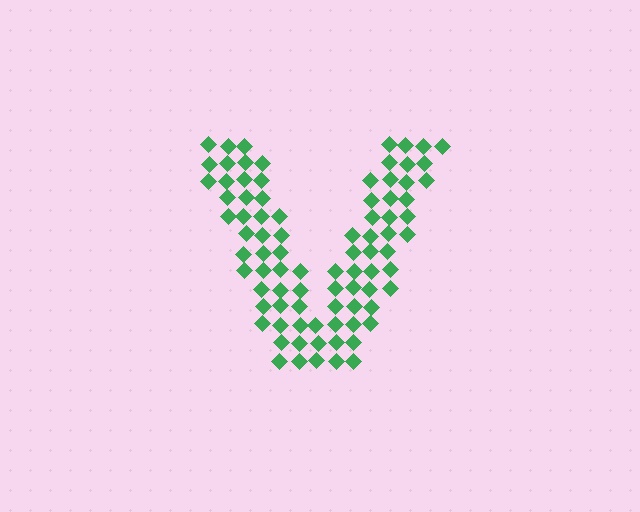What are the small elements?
The small elements are diamonds.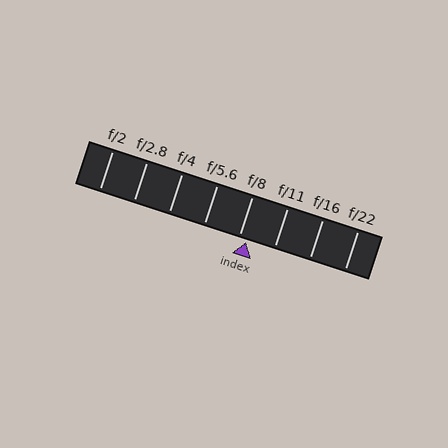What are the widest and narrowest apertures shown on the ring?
The widest aperture shown is f/2 and the narrowest is f/22.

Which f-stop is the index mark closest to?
The index mark is closest to f/8.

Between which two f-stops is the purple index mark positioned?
The index mark is between f/8 and f/11.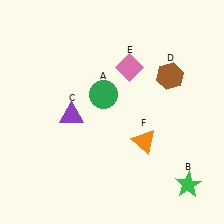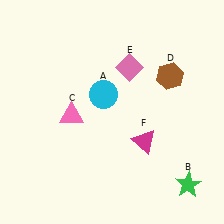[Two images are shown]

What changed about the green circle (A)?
In Image 1, A is green. In Image 2, it changed to cyan.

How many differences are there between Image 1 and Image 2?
There are 3 differences between the two images.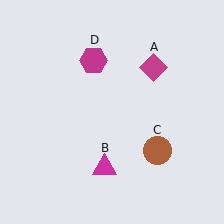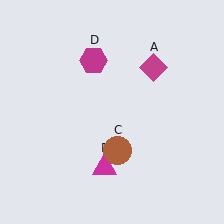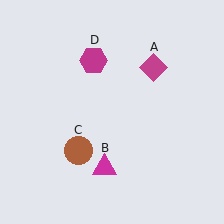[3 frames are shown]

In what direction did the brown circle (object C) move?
The brown circle (object C) moved left.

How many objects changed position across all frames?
1 object changed position: brown circle (object C).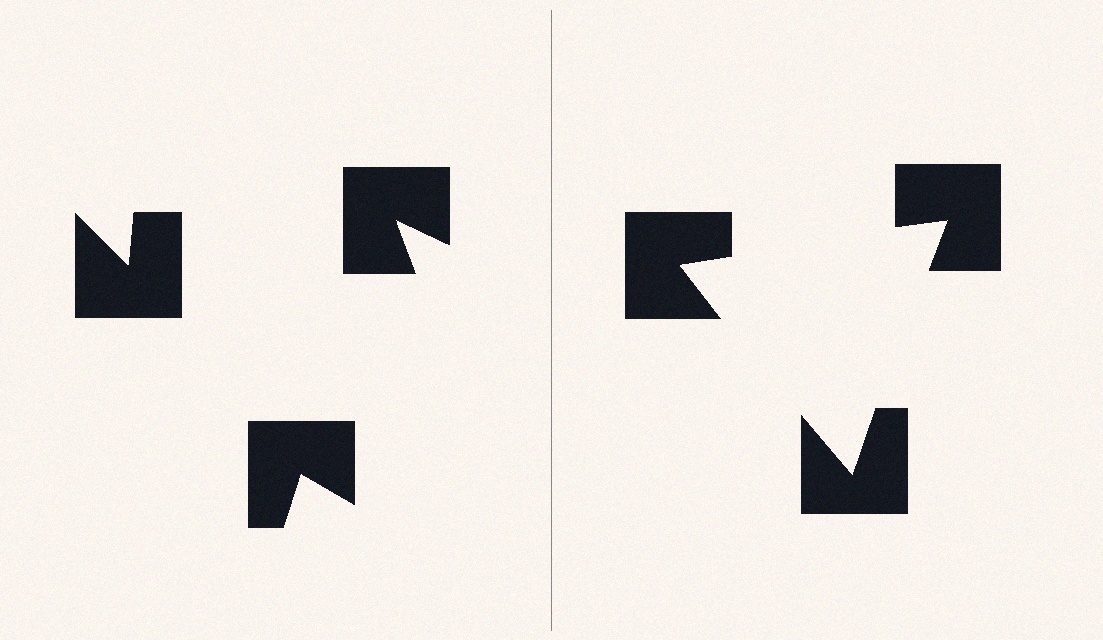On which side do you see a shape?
An illusory triangle appears on the right side. On the left side the wedge cuts are rotated, so no coherent shape forms.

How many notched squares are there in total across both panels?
6 — 3 on each side.